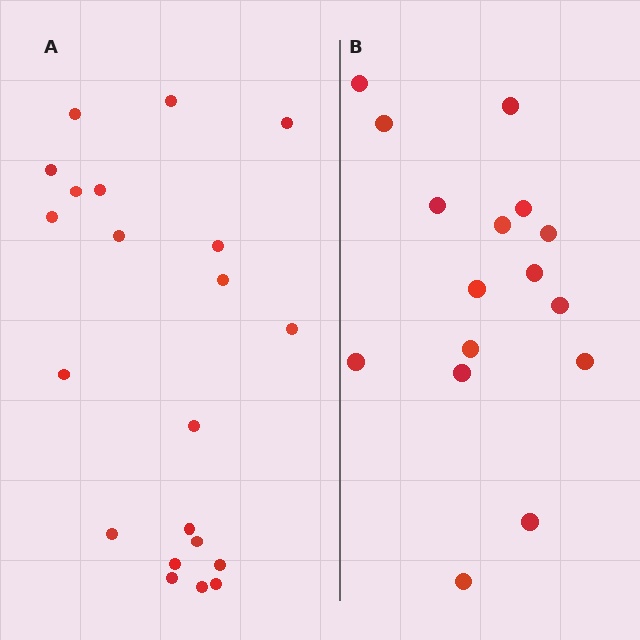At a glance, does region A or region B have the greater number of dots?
Region A (the left region) has more dots.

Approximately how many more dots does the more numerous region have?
Region A has about 5 more dots than region B.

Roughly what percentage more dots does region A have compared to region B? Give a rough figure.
About 30% more.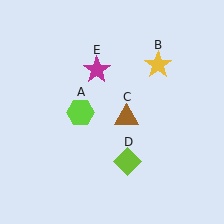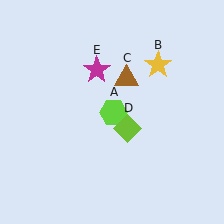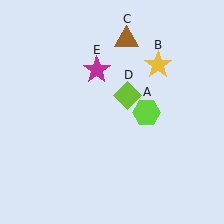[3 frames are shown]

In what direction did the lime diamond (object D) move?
The lime diamond (object D) moved up.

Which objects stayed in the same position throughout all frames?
Yellow star (object B) and magenta star (object E) remained stationary.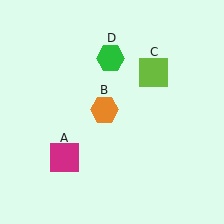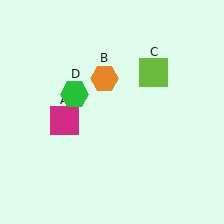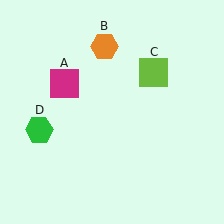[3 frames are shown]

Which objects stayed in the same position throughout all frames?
Lime square (object C) remained stationary.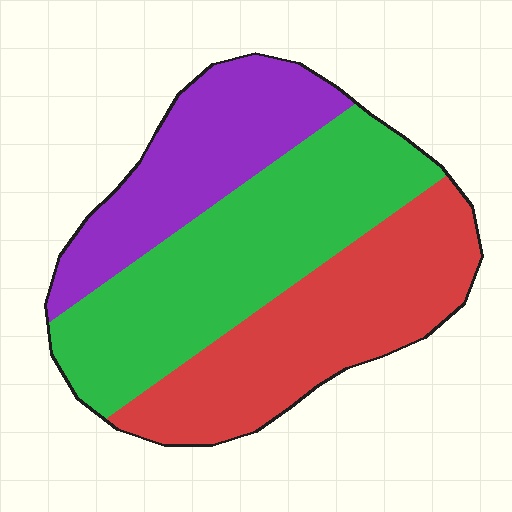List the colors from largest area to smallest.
From largest to smallest: green, red, purple.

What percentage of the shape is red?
Red covers about 35% of the shape.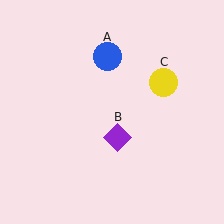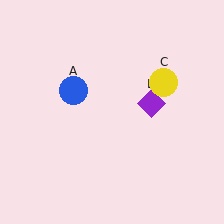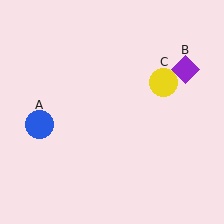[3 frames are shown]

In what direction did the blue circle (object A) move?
The blue circle (object A) moved down and to the left.